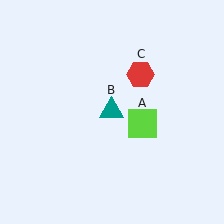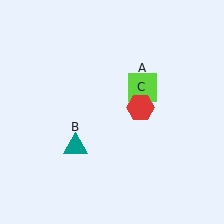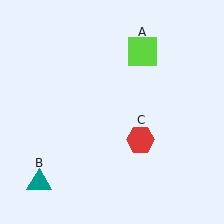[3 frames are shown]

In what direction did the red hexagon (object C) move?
The red hexagon (object C) moved down.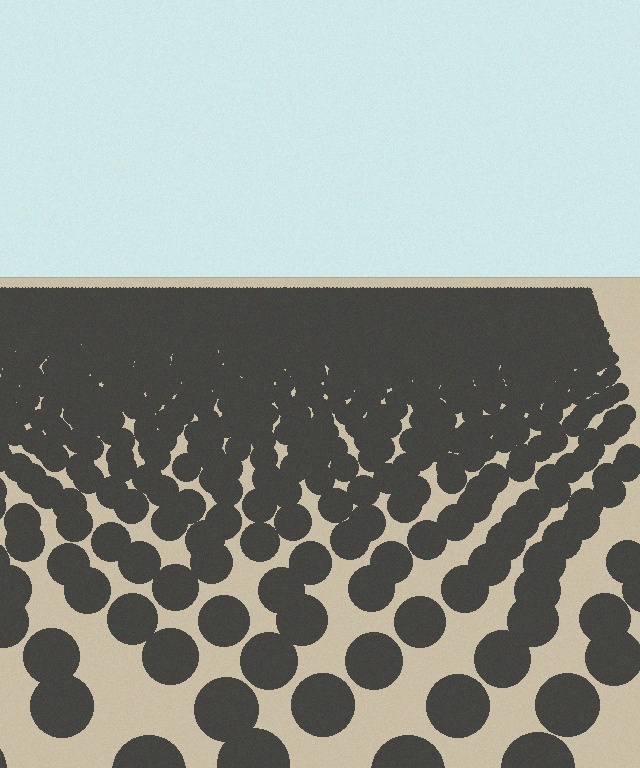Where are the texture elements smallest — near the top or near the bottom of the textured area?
Near the top.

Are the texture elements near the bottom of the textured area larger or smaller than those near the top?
Larger. Near the bottom, elements are closer to the viewer and appear at a bigger on-screen size.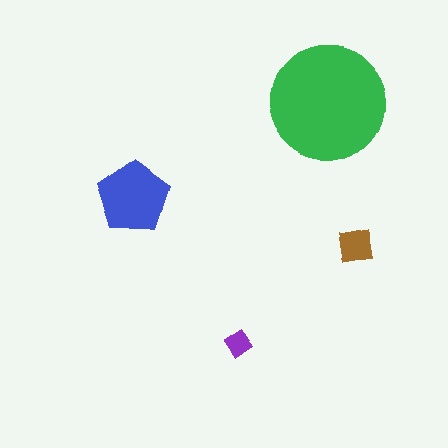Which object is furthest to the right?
The brown square is rightmost.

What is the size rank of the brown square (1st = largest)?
3rd.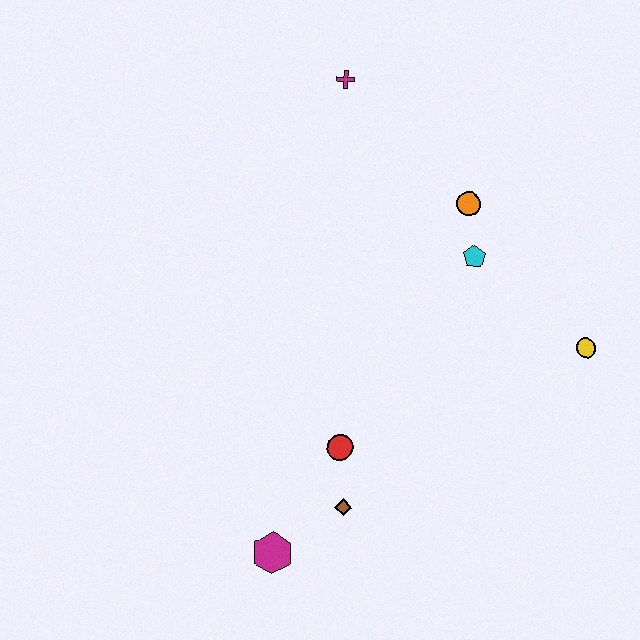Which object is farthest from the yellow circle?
The magenta hexagon is farthest from the yellow circle.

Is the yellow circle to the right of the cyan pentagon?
Yes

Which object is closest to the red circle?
The brown diamond is closest to the red circle.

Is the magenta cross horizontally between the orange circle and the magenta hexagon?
Yes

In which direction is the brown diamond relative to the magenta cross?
The brown diamond is below the magenta cross.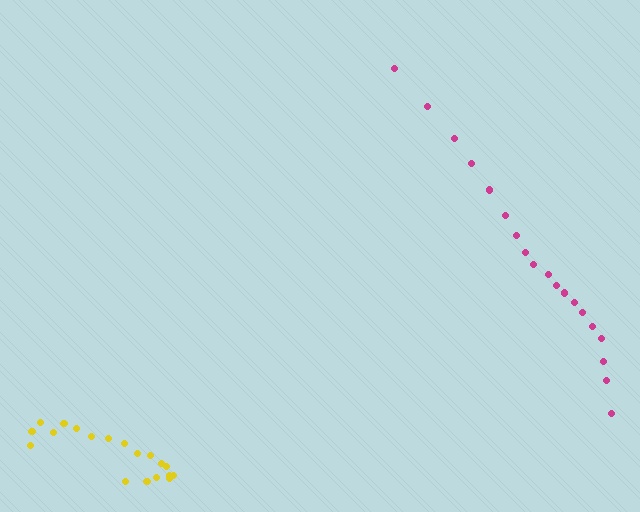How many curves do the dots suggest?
There are 2 distinct paths.